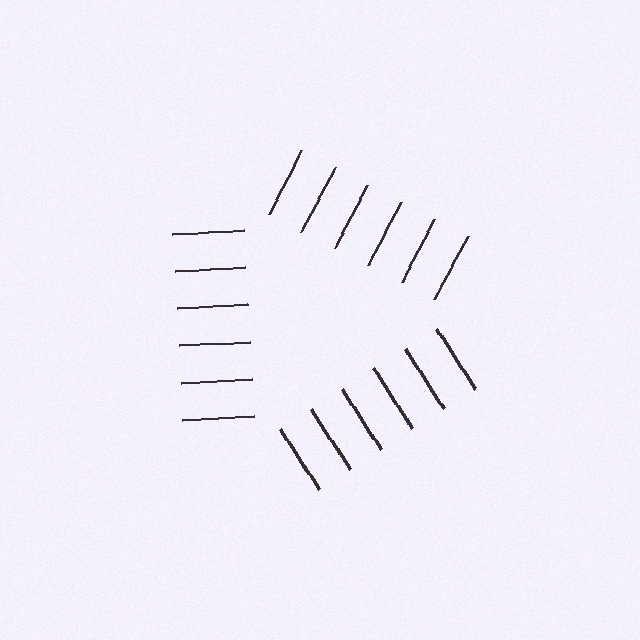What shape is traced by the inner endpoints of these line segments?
An illusory triangle — the line segments terminate on its edges but no continuous stroke is drawn.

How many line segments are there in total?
18 — 6 along each of the 3 edges.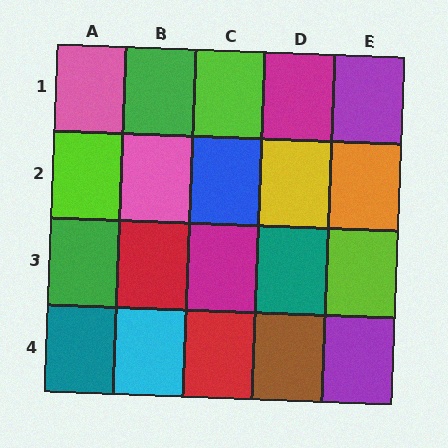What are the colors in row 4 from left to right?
Teal, cyan, red, brown, purple.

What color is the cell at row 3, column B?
Red.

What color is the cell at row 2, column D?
Yellow.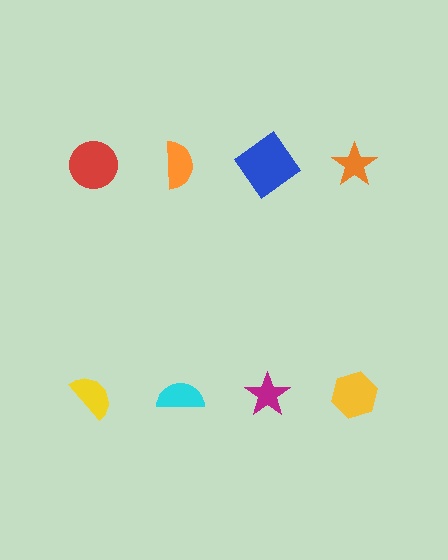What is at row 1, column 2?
An orange semicircle.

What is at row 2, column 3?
A magenta star.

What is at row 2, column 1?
A yellow semicircle.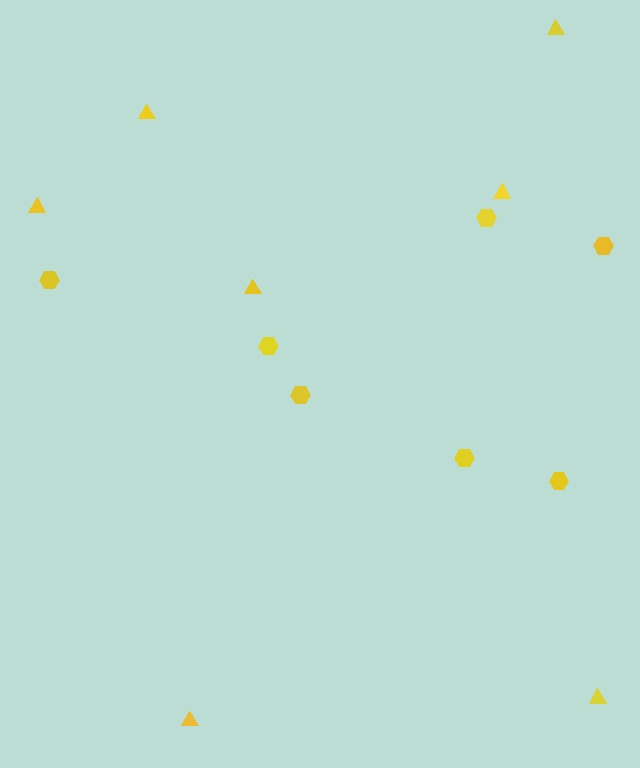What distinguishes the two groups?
There are 2 groups: one group of hexagons (7) and one group of triangles (7).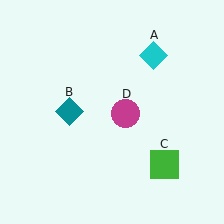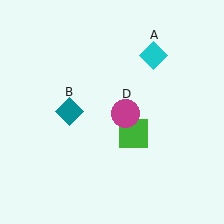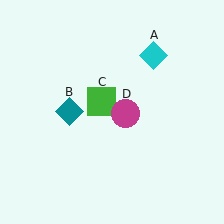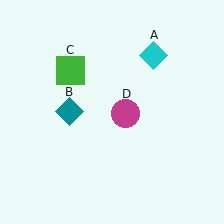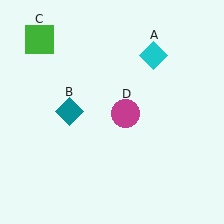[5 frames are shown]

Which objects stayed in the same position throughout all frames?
Cyan diamond (object A) and teal diamond (object B) and magenta circle (object D) remained stationary.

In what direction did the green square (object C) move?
The green square (object C) moved up and to the left.